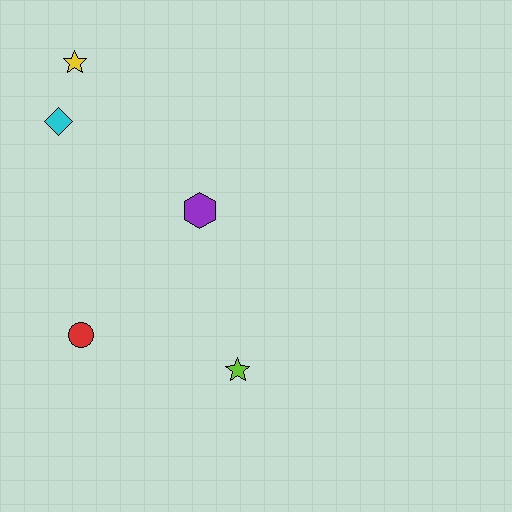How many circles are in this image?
There is 1 circle.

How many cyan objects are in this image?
There is 1 cyan object.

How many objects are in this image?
There are 5 objects.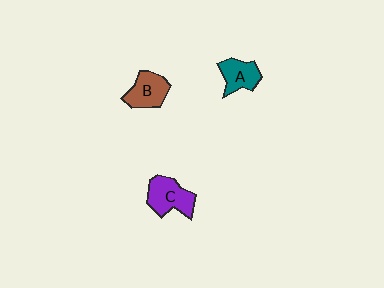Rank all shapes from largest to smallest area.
From largest to smallest: C (purple), B (brown), A (teal).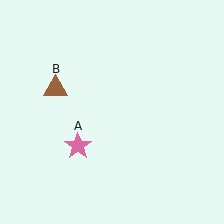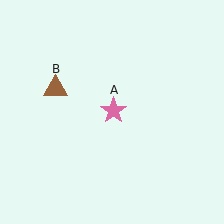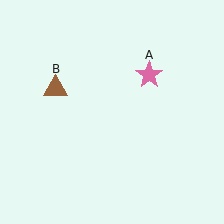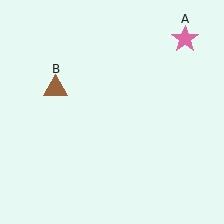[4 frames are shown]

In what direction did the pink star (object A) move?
The pink star (object A) moved up and to the right.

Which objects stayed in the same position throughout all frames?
Brown triangle (object B) remained stationary.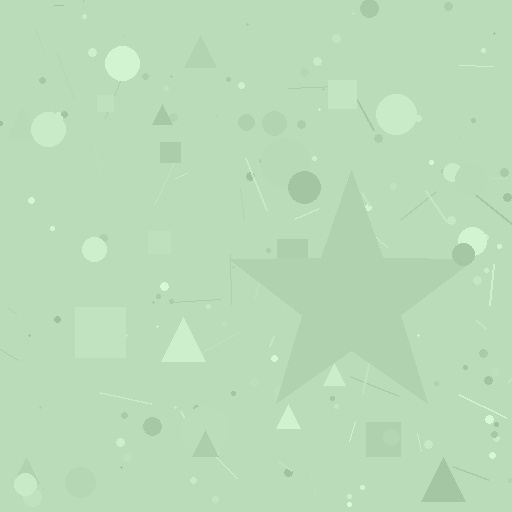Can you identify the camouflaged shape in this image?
The camouflaged shape is a star.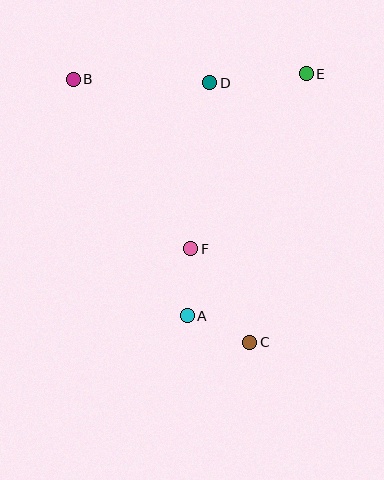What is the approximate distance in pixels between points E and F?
The distance between E and F is approximately 210 pixels.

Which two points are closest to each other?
Points A and F are closest to each other.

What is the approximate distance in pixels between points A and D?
The distance between A and D is approximately 234 pixels.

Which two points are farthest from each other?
Points B and C are farthest from each other.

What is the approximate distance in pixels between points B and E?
The distance between B and E is approximately 233 pixels.